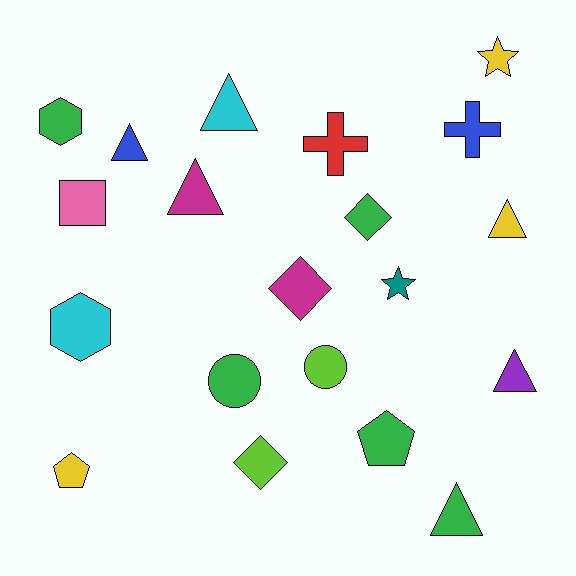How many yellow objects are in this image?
There are 3 yellow objects.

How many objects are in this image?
There are 20 objects.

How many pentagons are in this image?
There are 2 pentagons.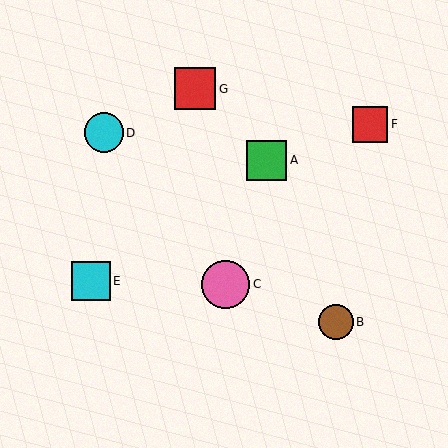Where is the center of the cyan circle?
The center of the cyan circle is at (104, 133).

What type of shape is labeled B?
Shape B is a brown circle.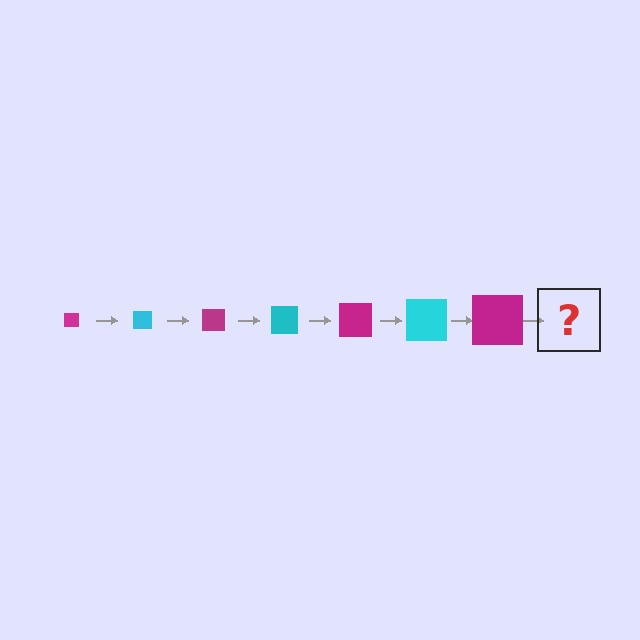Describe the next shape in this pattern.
It should be a cyan square, larger than the previous one.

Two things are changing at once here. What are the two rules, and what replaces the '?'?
The two rules are that the square grows larger each step and the color cycles through magenta and cyan. The '?' should be a cyan square, larger than the previous one.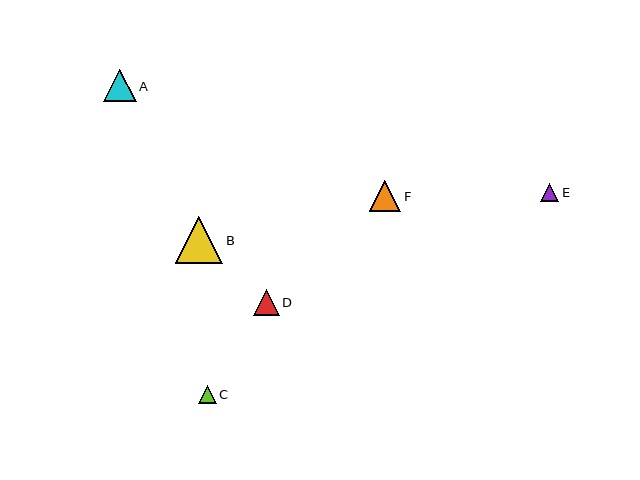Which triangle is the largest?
Triangle B is the largest with a size of approximately 47 pixels.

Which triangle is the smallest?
Triangle C is the smallest with a size of approximately 18 pixels.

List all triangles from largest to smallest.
From largest to smallest: B, A, F, D, E, C.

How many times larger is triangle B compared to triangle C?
Triangle B is approximately 2.7 times the size of triangle C.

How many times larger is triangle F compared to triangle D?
Triangle F is approximately 1.2 times the size of triangle D.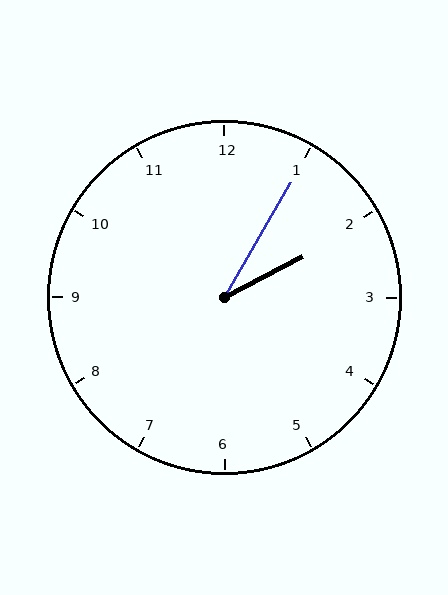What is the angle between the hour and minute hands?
Approximately 32 degrees.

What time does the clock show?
2:05.